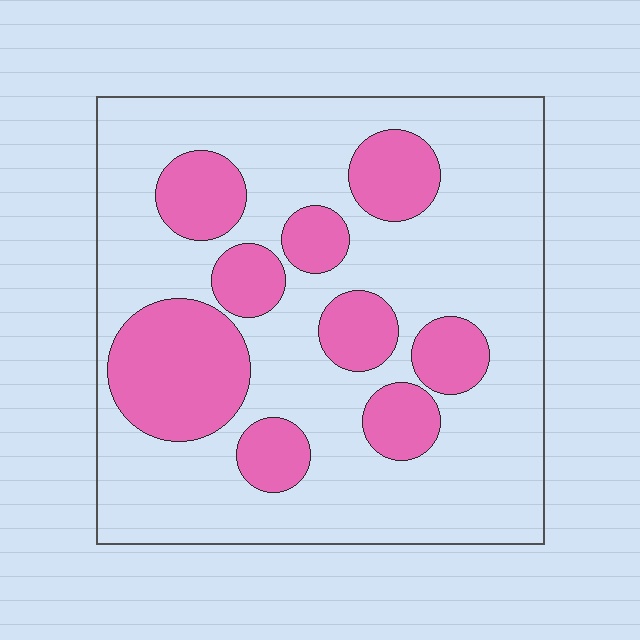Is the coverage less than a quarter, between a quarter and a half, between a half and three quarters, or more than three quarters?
Between a quarter and a half.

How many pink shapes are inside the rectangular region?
9.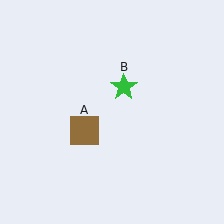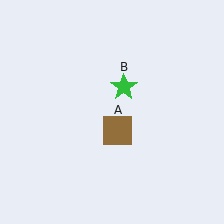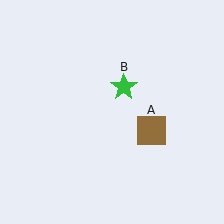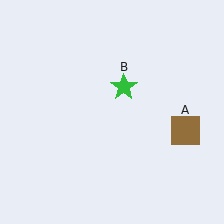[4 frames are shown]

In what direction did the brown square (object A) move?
The brown square (object A) moved right.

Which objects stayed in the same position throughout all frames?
Green star (object B) remained stationary.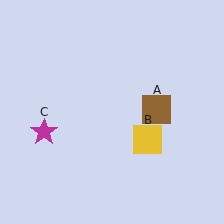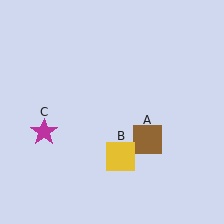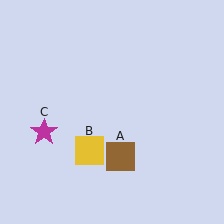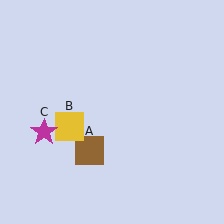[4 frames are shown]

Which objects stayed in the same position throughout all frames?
Magenta star (object C) remained stationary.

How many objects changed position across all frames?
2 objects changed position: brown square (object A), yellow square (object B).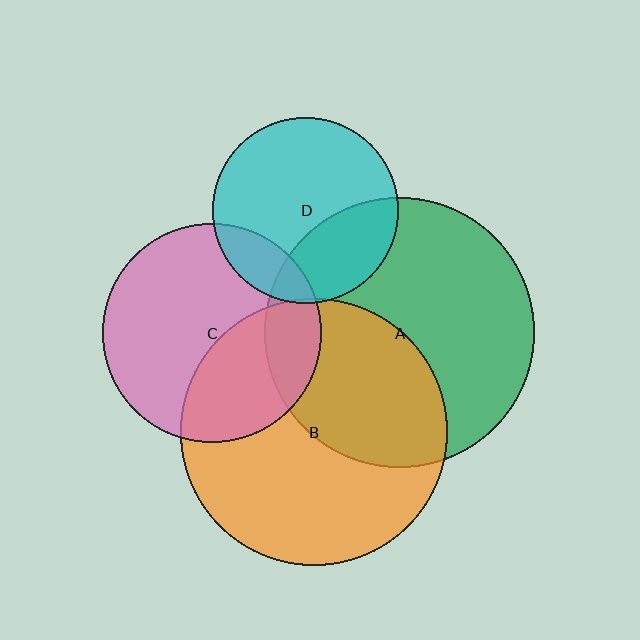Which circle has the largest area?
Circle A (green).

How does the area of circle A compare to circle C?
Approximately 1.5 times.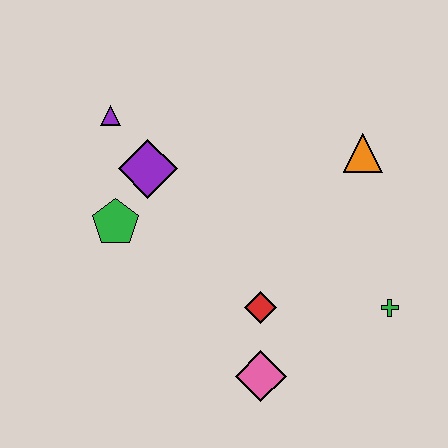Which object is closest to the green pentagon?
The purple diamond is closest to the green pentagon.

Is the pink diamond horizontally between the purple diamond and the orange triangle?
Yes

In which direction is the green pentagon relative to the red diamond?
The green pentagon is to the left of the red diamond.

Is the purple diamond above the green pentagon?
Yes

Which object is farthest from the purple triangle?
The green cross is farthest from the purple triangle.